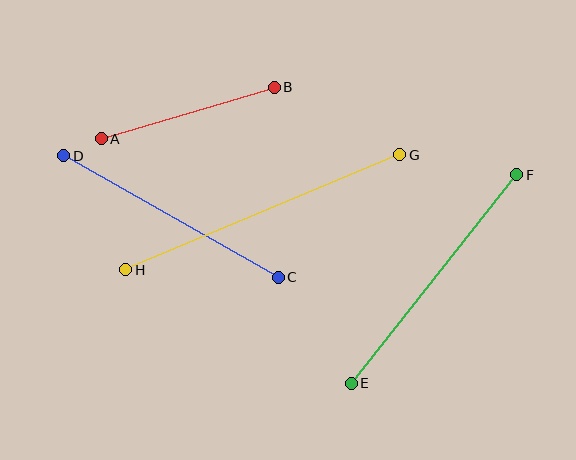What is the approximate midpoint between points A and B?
The midpoint is at approximately (188, 113) pixels.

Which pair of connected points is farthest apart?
Points G and H are farthest apart.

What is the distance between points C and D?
The distance is approximately 246 pixels.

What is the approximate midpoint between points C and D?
The midpoint is at approximately (171, 217) pixels.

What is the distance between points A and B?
The distance is approximately 180 pixels.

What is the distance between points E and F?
The distance is approximately 266 pixels.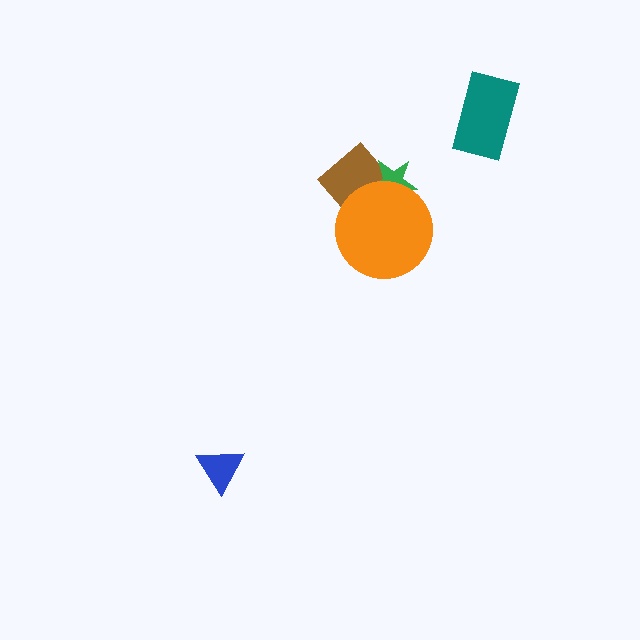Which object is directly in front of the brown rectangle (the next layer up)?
The green star is directly in front of the brown rectangle.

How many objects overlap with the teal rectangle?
0 objects overlap with the teal rectangle.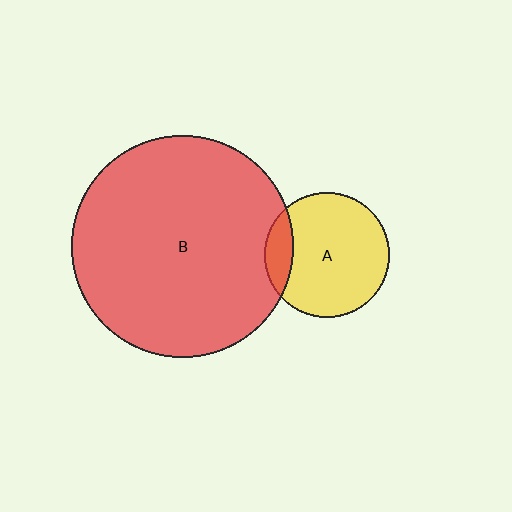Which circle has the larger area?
Circle B (red).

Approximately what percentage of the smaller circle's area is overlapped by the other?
Approximately 15%.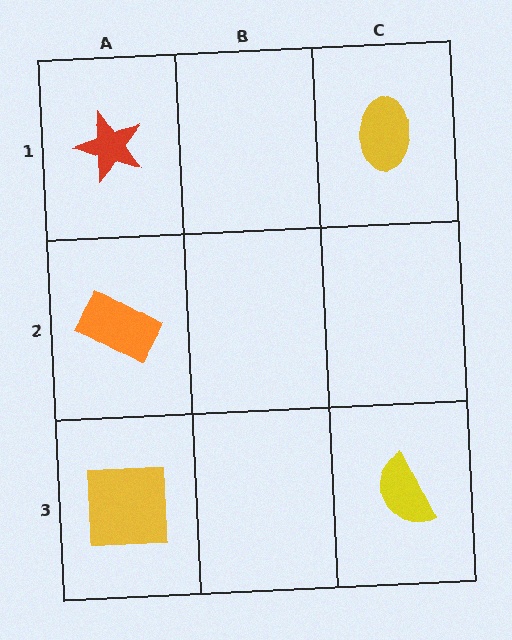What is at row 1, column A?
A red star.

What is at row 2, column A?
An orange rectangle.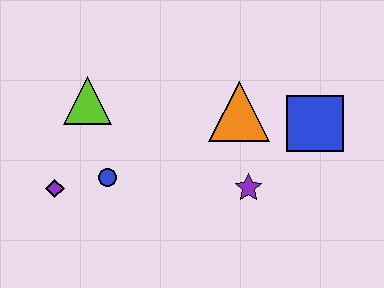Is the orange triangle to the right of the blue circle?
Yes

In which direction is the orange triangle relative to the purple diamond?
The orange triangle is to the right of the purple diamond.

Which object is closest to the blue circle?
The purple diamond is closest to the blue circle.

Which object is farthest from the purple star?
The purple diamond is farthest from the purple star.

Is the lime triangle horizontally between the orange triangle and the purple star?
No